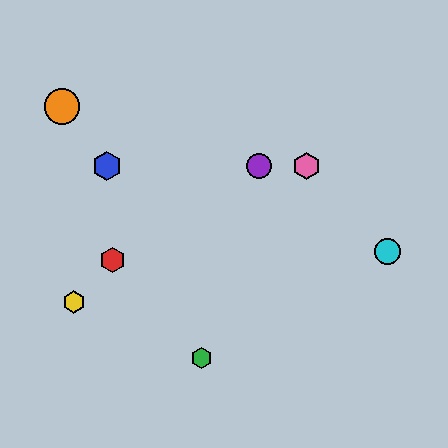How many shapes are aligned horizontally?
3 shapes (the blue hexagon, the purple circle, the pink hexagon) are aligned horizontally.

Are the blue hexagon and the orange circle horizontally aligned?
No, the blue hexagon is at y≈166 and the orange circle is at y≈106.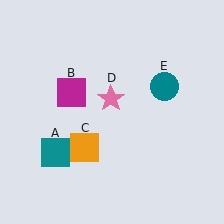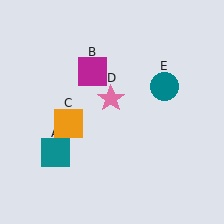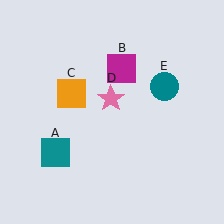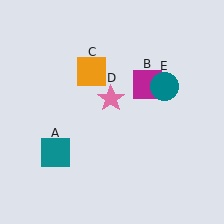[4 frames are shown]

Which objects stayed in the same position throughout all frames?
Teal square (object A) and pink star (object D) and teal circle (object E) remained stationary.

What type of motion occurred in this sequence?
The magenta square (object B), orange square (object C) rotated clockwise around the center of the scene.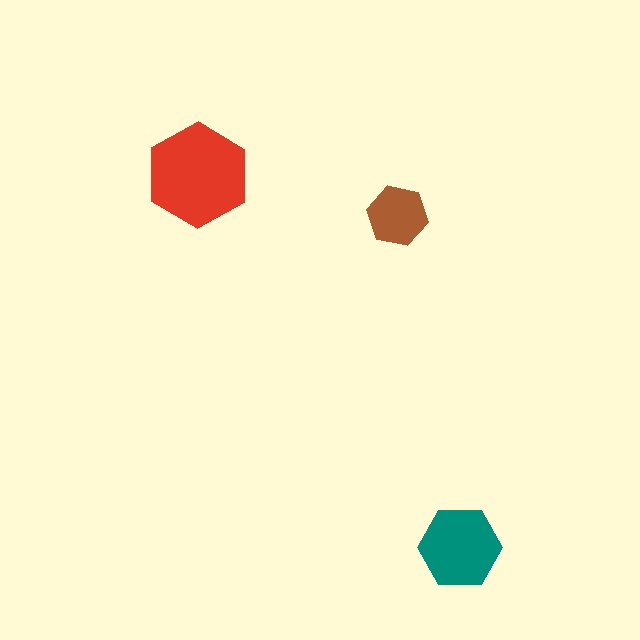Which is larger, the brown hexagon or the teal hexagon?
The teal one.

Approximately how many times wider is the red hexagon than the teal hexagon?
About 1.5 times wider.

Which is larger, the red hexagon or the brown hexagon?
The red one.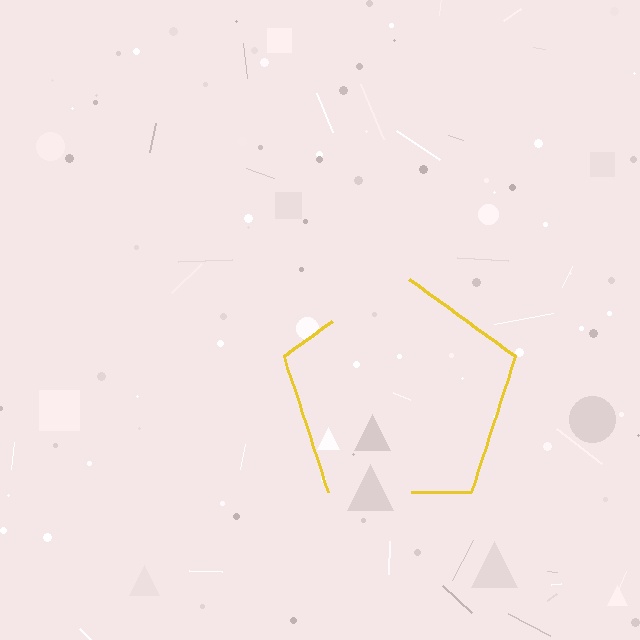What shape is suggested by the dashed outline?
The dashed outline suggests a pentagon.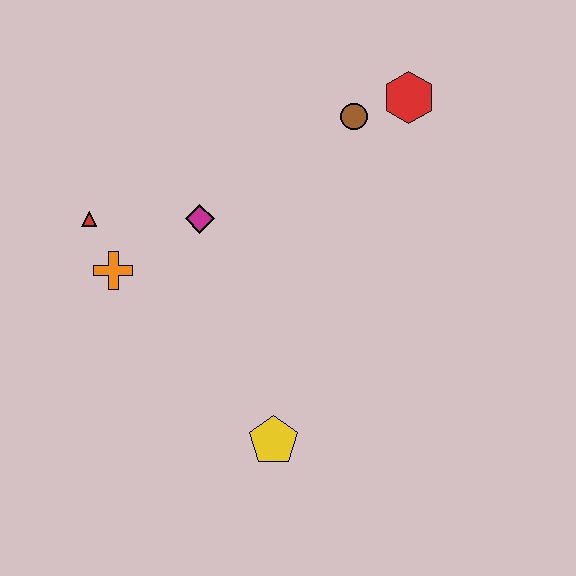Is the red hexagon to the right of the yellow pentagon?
Yes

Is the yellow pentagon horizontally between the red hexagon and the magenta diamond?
Yes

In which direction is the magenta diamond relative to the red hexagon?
The magenta diamond is to the left of the red hexagon.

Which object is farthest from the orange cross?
The red hexagon is farthest from the orange cross.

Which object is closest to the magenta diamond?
The orange cross is closest to the magenta diamond.